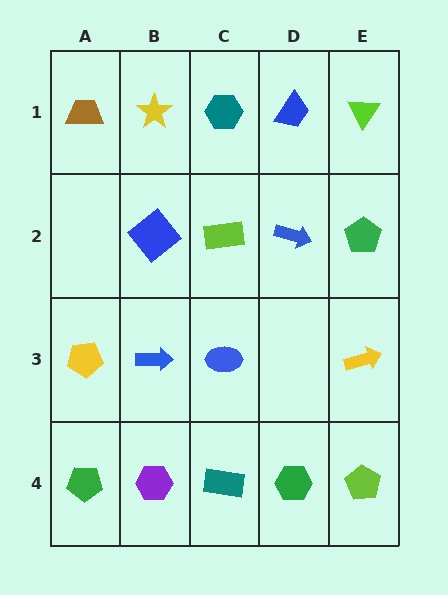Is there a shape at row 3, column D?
No, that cell is empty.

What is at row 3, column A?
A yellow pentagon.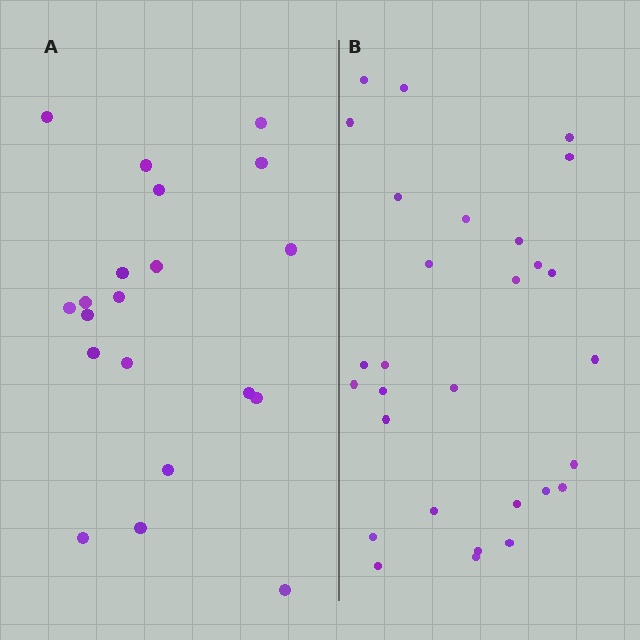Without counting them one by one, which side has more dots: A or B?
Region B (the right region) has more dots.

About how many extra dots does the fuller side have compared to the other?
Region B has roughly 8 or so more dots than region A.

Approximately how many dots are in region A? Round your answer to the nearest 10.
About 20 dots.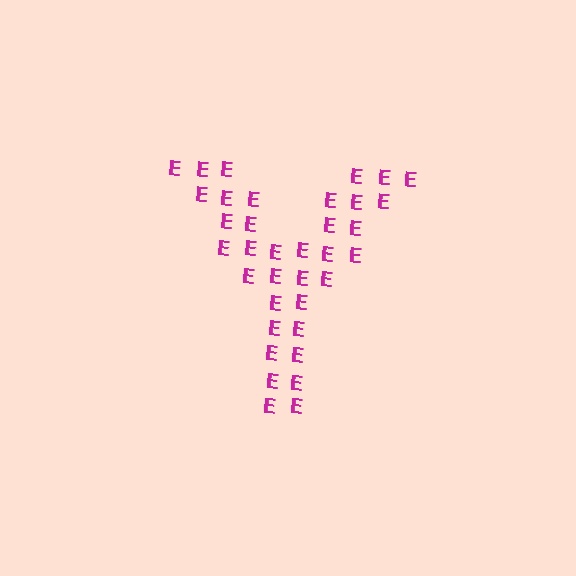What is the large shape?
The large shape is the letter Y.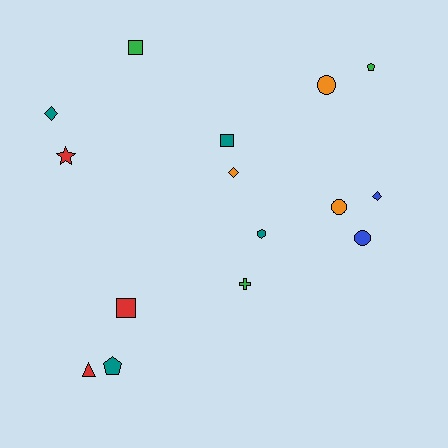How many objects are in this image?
There are 15 objects.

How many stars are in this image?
There is 1 star.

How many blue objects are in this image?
There are 2 blue objects.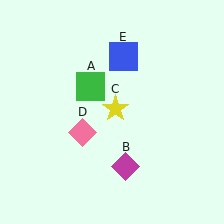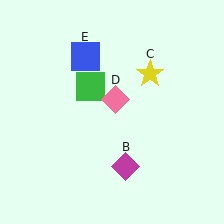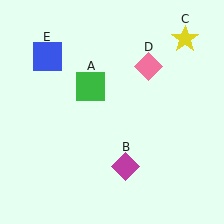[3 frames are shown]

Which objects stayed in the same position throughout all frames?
Green square (object A) and magenta diamond (object B) remained stationary.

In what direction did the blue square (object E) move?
The blue square (object E) moved left.